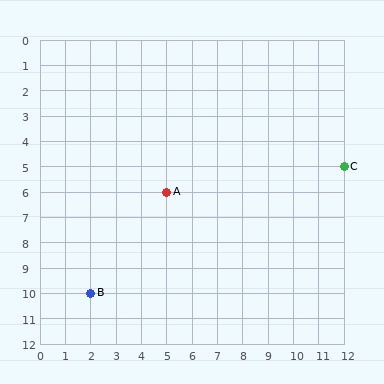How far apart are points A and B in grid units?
Points A and B are 3 columns and 4 rows apart (about 5.0 grid units diagonally).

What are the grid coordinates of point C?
Point C is at grid coordinates (12, 5).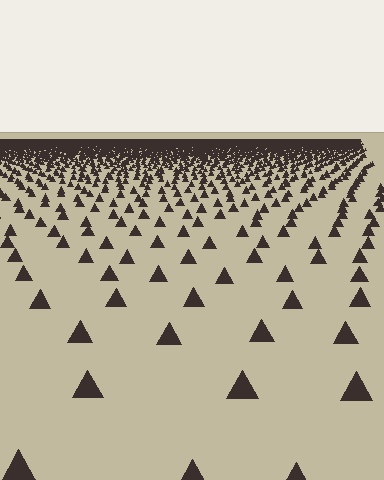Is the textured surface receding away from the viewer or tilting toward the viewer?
The surface is receding away from the viewer. Texture elements get smaller and denser toward the top.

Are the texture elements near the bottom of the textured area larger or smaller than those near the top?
Larger. Near the bottom, elements are closer to the viewer and appear at a bigger on-screen size.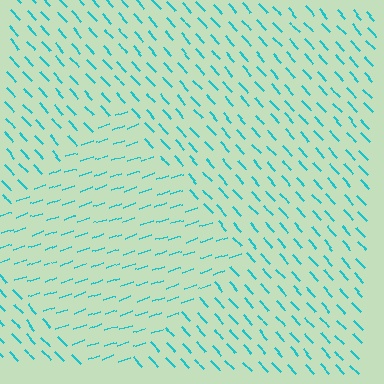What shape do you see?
I see a diamond.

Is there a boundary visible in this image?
Yes, there is a texture boundary formed by a change in line orientation.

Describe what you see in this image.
The image is filled with small cyan line segments. A diamond region in the image has lines oriented differently from the surrounding lines, creating a visible texture boundary.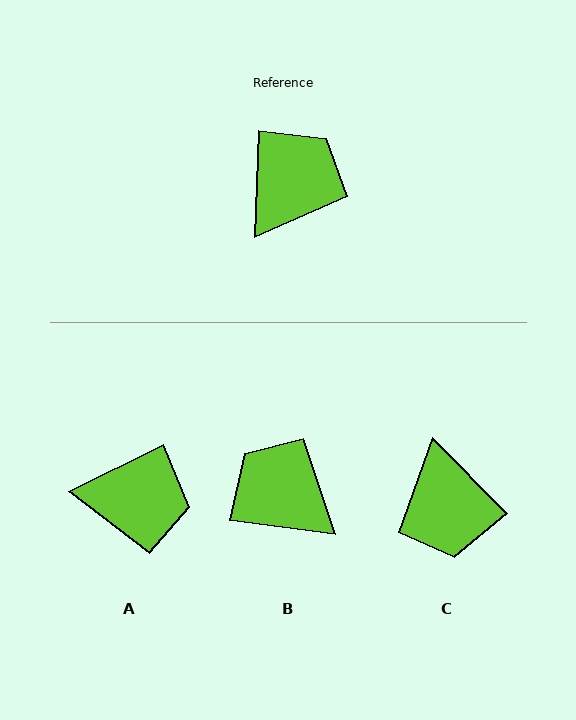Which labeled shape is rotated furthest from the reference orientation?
C, about 133 degrees away.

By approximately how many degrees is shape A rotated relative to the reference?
Approximately 61 degrees clockwise.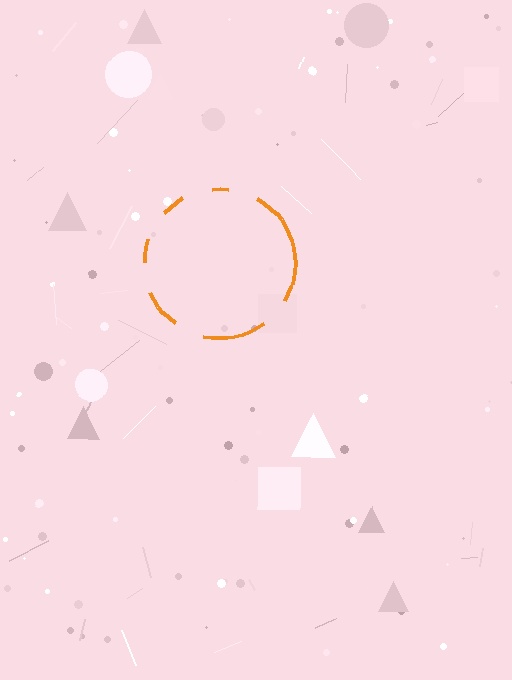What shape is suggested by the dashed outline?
The dashed outline suggests a circle.